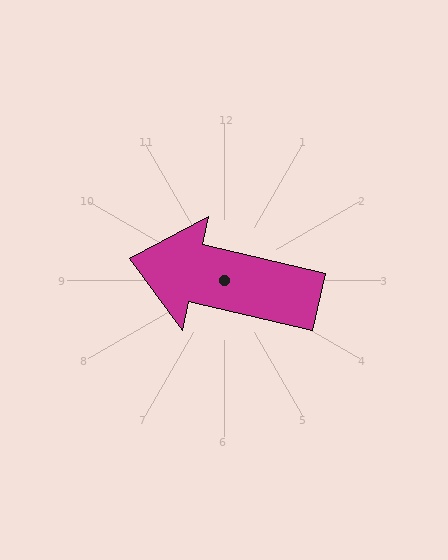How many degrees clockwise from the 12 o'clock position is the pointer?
Approximately 283 degrees.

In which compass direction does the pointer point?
West.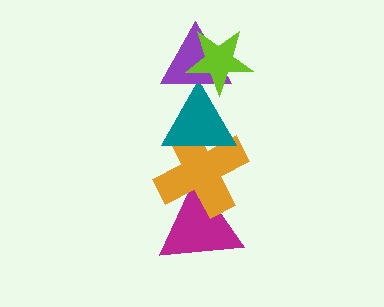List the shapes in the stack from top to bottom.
From top to bottom: the lime star, the purple triangle, the teal triangle, the orange cross, the magenta triangle.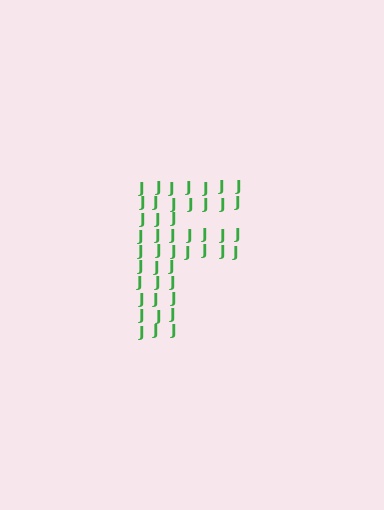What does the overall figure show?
The overall figure shows the letter F.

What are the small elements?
The small elements are letter J's.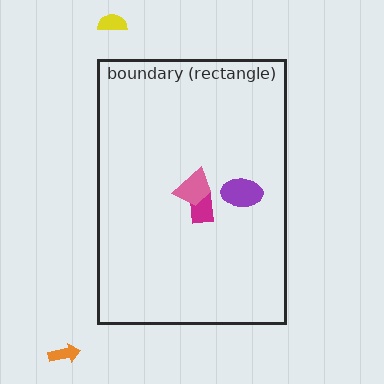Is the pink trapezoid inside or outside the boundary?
Inside.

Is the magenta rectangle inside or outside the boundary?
Inside.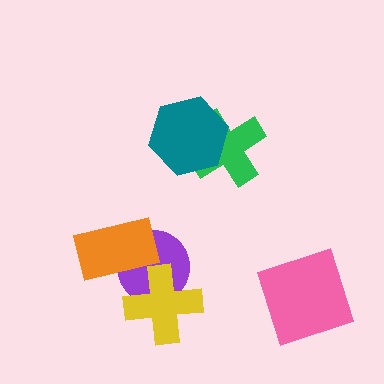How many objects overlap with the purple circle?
2 objects overlap with the purple circle.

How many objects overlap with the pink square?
0 objects overlap with the pink square.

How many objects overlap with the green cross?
1 object overlaps with the green cross.